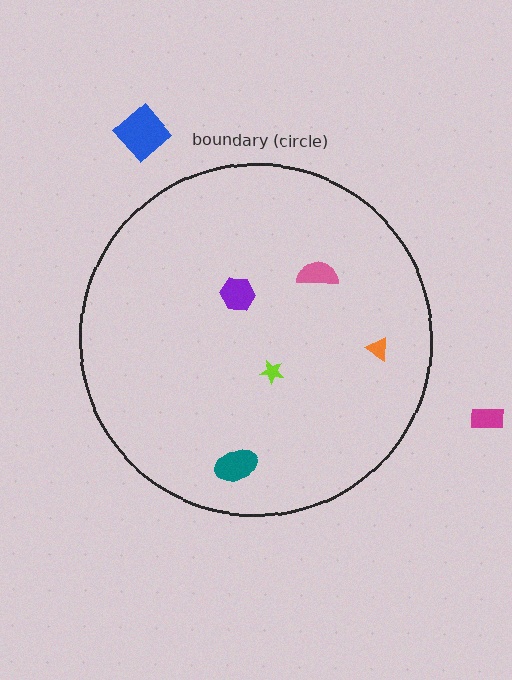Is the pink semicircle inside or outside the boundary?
Inside.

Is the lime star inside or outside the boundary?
Inside.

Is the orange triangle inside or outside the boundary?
Inside.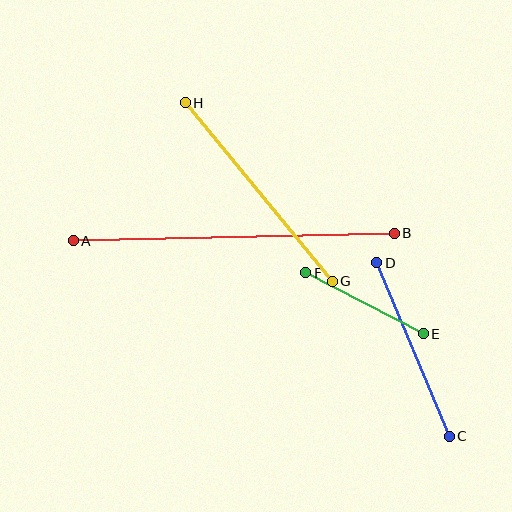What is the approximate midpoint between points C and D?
The midpoint is at approximately (413, 349) pixels.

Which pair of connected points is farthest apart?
Points A and B are farthest apart.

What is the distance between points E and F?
The distance is approximately 132 pixels.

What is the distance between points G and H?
The distance is approximately 231 pixels.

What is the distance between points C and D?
The distance is approximately 188 pixels.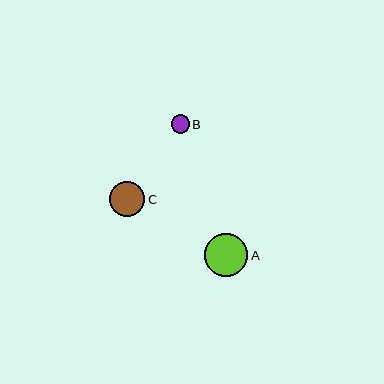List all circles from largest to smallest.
From largest to smallest: A, C, B.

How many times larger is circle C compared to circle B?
Circle C is approximately 1.9 times the size of circle B.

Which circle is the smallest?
Circle B is the smallest with a size of approximately 18 pixels.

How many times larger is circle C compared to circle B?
Circle C is approximately 1.9 times the size of circle B.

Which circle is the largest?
Circle A is the largest with a size of approximately 43 pixels.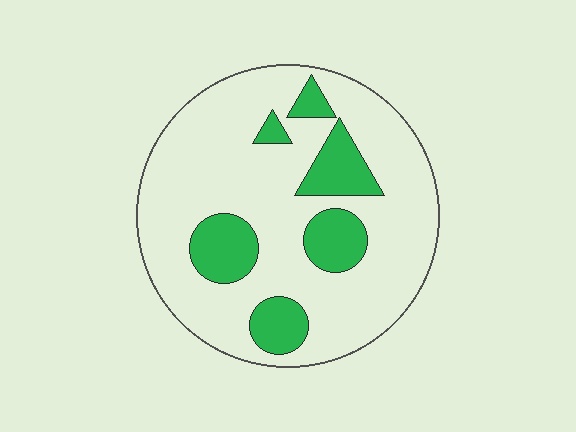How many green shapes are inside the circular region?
6.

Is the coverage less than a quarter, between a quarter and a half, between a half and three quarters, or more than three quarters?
Less than a quarter.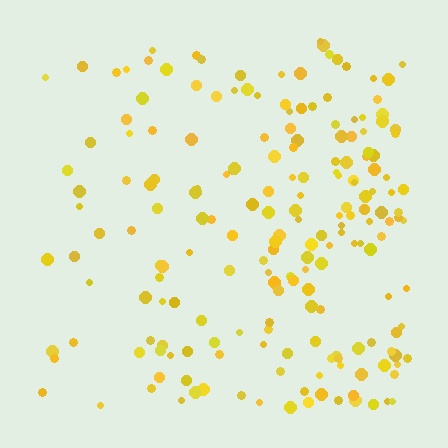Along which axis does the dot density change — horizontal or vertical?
Horizontal.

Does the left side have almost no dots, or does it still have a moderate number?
Still a moderate number, just noticeably fewer than the right.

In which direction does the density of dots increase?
From left to right, with the right side densest.